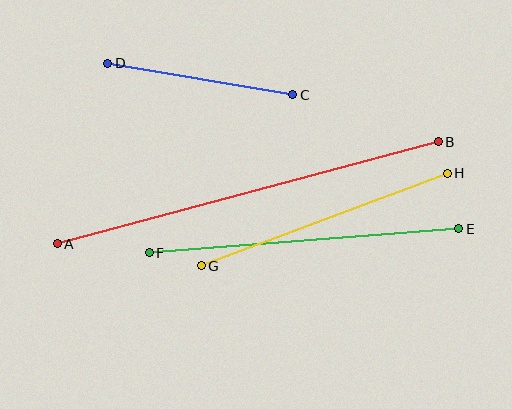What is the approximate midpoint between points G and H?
The midpoint is at approximately (324, 220) pixels.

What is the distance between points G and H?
The distance is approximately 263 pixels.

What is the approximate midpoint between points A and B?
The midpoint is at approximately (248, 193) pixels.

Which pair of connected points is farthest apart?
Points A and B are farthest apart.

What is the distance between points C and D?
The distance is approximately 188 pixels.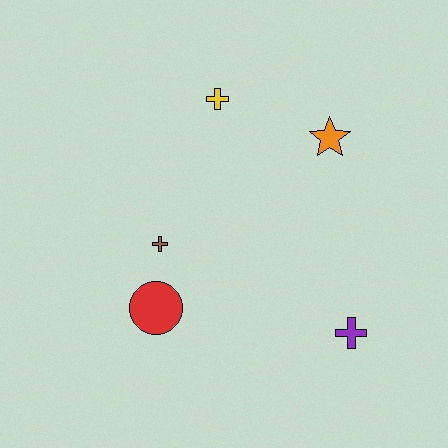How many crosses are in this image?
There are 3 crosses.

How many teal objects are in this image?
There are no teal objects.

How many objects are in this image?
There are 5 objects.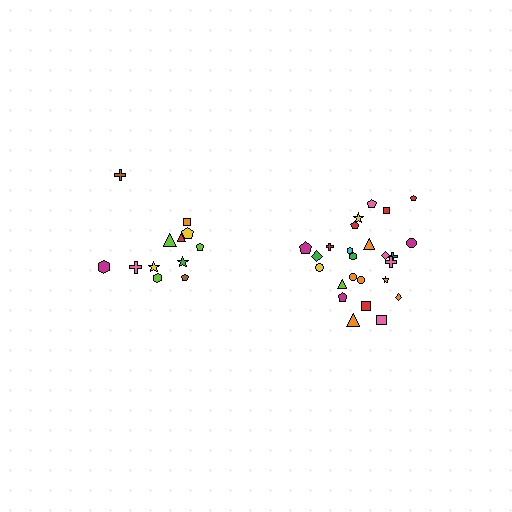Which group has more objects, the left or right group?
The right group.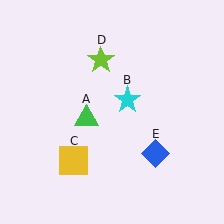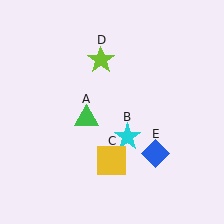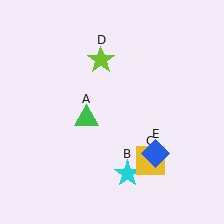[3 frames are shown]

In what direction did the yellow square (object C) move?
The yellow square (object C) moved right.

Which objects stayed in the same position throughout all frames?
Green triangle (object A) and lime star (object D) and blue diamond (object E) remained stationary.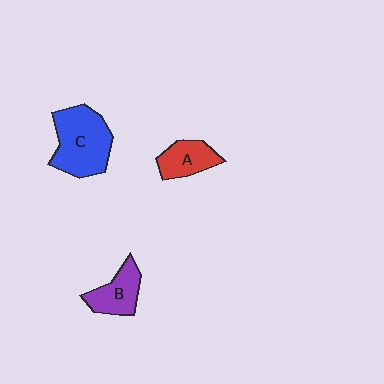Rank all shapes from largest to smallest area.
From largest to smallest: C (blue), B (purple), A (red).